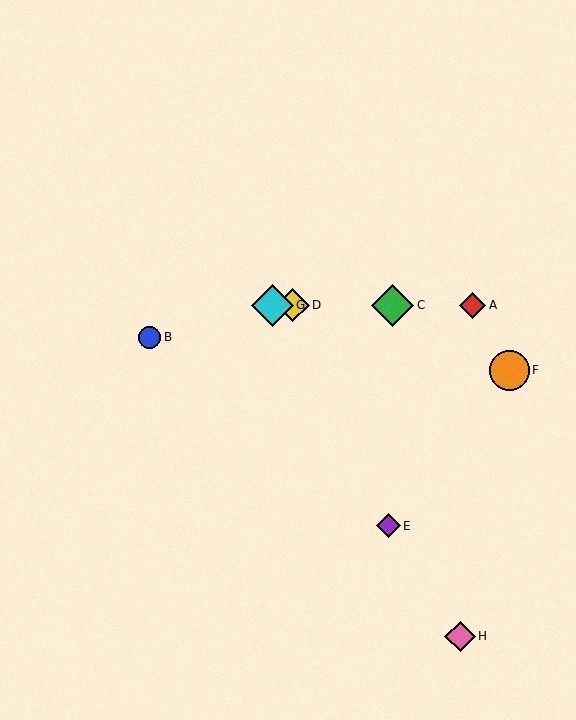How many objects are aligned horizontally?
4 objects (A, C, D, G) are aligned horizontally.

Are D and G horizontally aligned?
Yes, both are at y≈305.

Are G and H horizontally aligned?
No, G is at y≈305 and H is at y≈636.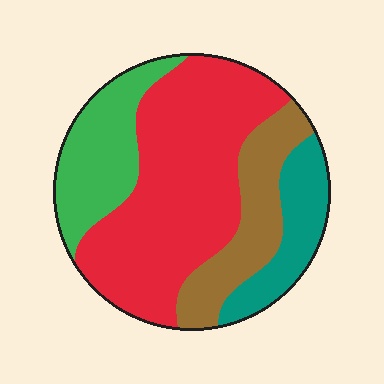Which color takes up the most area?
Red, at roughly 50%.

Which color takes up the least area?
Teal, at roughly 15%.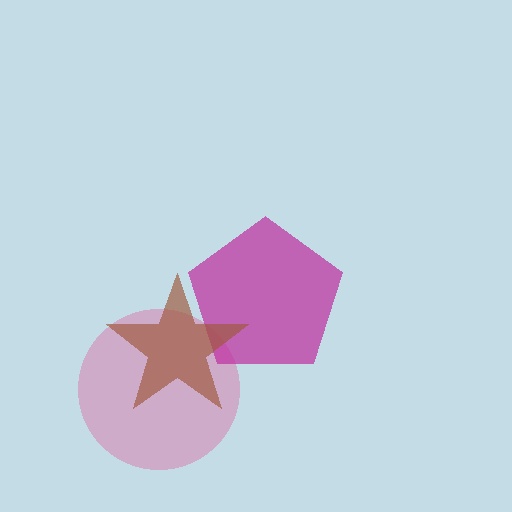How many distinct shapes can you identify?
There are 3 distinct shapes: a pink circle, a magenta pentagon, a brown star.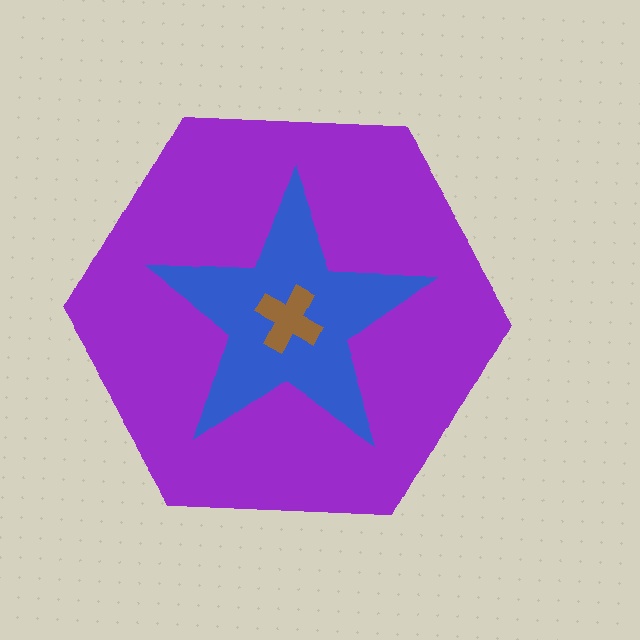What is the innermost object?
The brown cross.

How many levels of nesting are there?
3.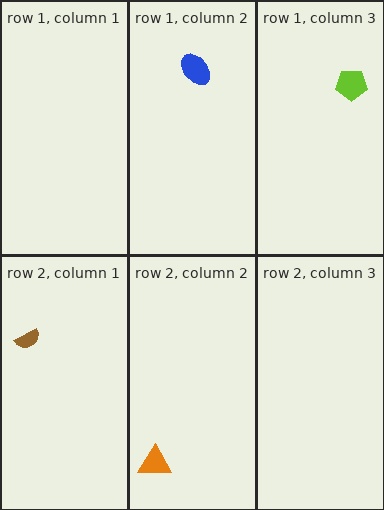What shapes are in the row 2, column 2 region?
The orange triangle.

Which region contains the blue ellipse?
The row 1, column 2 region.